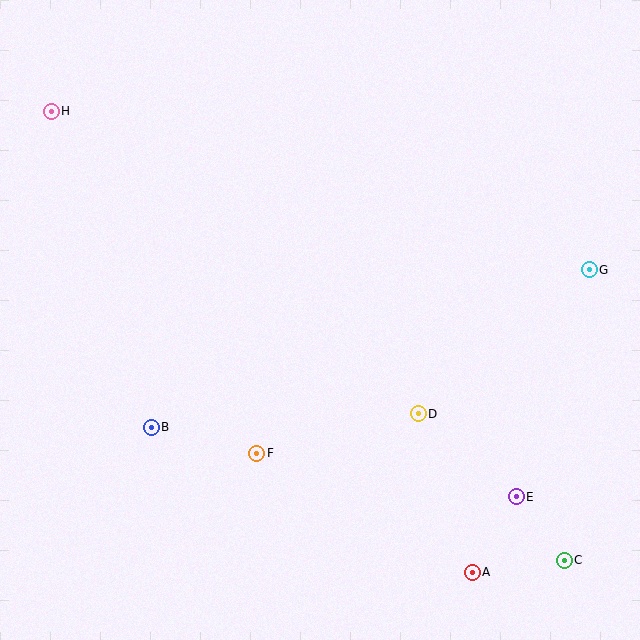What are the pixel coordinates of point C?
Point C is at (564, 560).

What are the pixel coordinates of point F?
Point F is at (257, 453).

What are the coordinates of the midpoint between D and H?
The midpoint between D and H is at (235, 263).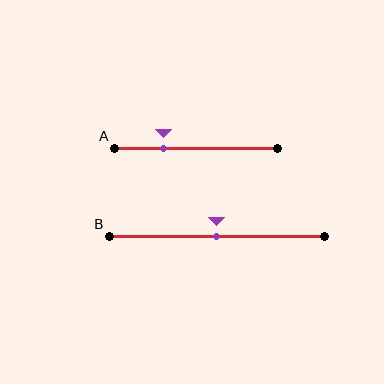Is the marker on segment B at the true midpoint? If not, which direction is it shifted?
Yes, the marker on segment B is at the true midpoint.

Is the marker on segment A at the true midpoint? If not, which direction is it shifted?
No, the marker on segment A is shifted to the left by about 20% of the segment length.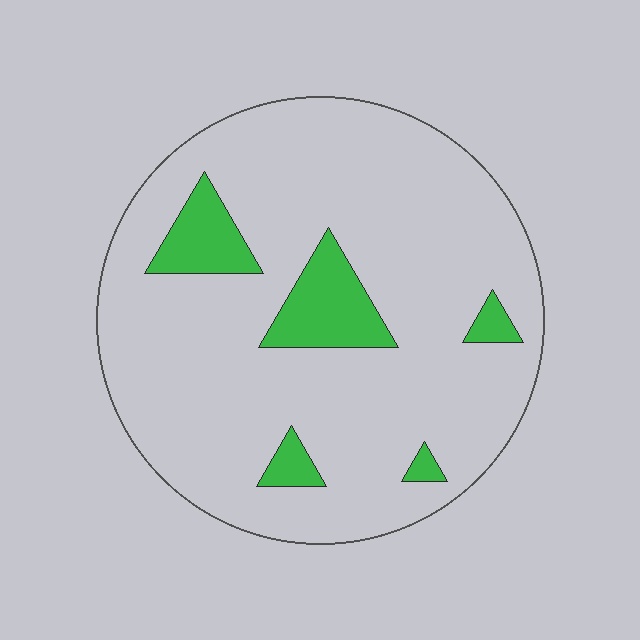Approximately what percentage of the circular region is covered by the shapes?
Approximately 10%.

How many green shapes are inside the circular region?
5.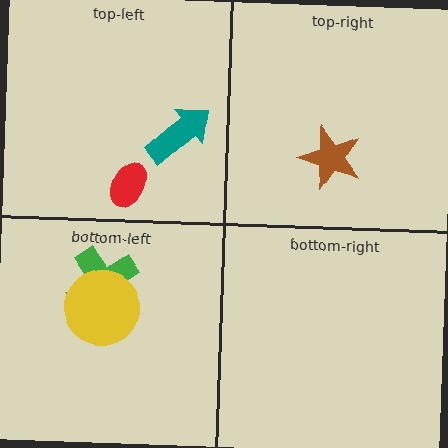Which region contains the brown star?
The top-right region.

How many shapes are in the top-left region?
2.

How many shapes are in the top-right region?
1.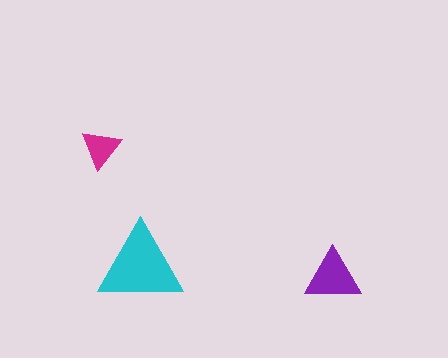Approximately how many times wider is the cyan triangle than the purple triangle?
About 1.5 times wider.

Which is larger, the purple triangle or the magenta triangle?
The purple one.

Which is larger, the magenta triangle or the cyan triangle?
The cyan one.